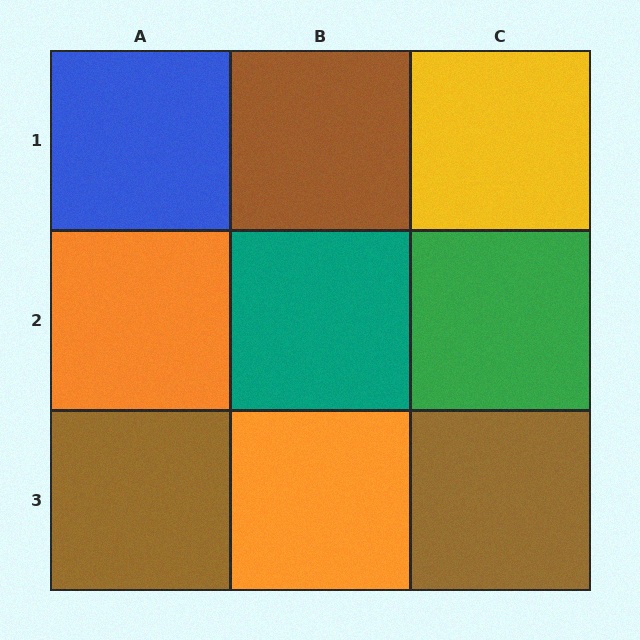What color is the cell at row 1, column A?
Blue.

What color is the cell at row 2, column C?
Green.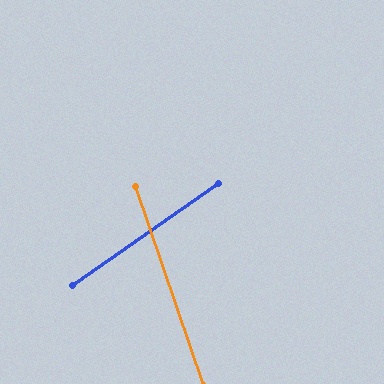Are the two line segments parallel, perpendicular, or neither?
Neither parallel nor perpendicular — they differ by about 74°.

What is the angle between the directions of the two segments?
Approximately 74 degrees.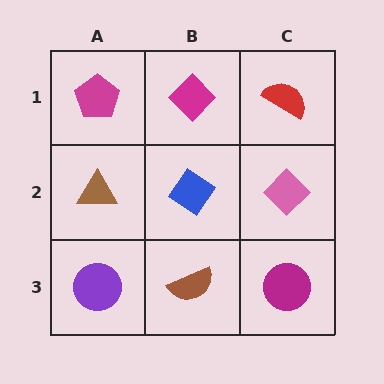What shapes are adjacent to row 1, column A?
A brown triangle (row 2, column A), a magenta diamond (row 1, column B).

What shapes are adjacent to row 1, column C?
A pink diamond (row 2, column C), a magenta diamond (row 1, column B).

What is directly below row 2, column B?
A brown semicircle.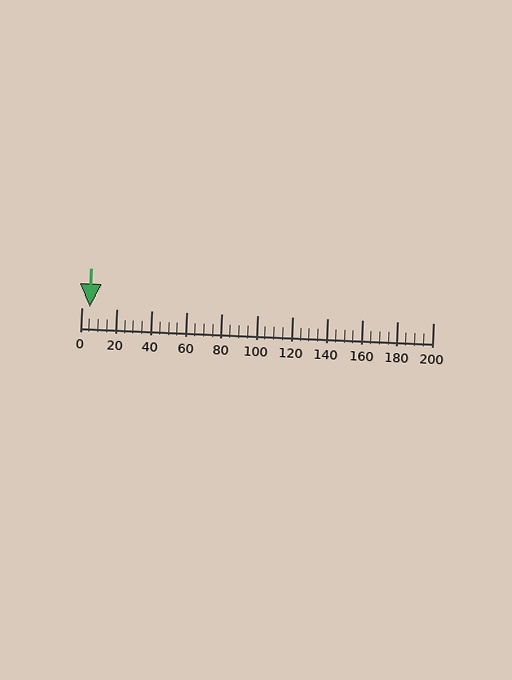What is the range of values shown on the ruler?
The ruler shows values from 0 to 200.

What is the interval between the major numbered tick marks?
The major tick marks are spaced 20 units apart.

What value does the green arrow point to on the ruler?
The green arrow points to approximately 5.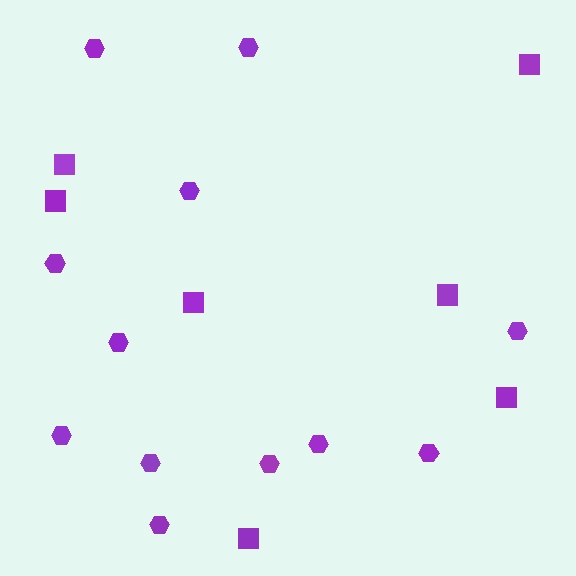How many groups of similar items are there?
There are 2 groups: one group of squares (7) and one group of hexagons (12).